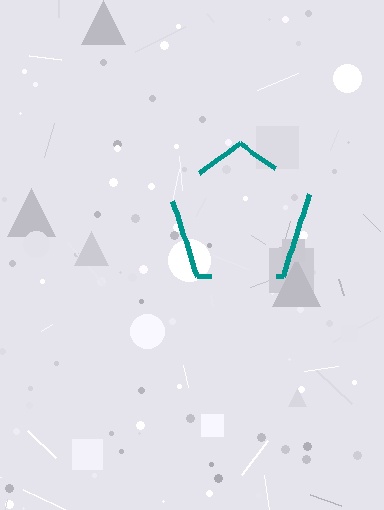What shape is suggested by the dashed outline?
The dashed outline suggests a pentagon.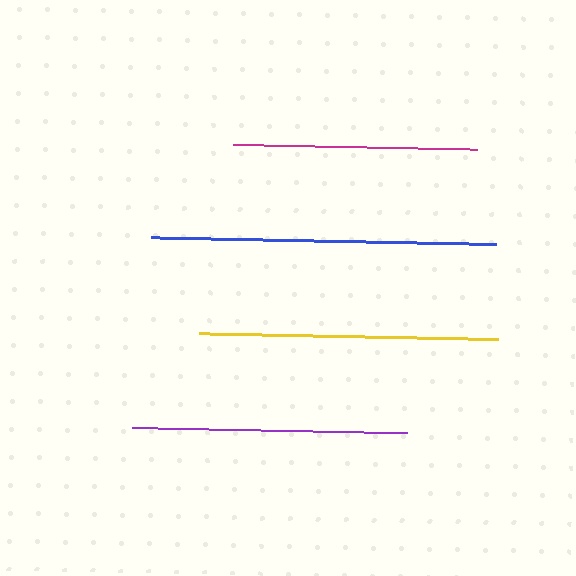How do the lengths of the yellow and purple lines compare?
The yellow and purple lines are approximately the same length.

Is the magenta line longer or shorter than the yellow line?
The yellow line is longer than the magenta line.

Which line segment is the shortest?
The magenta line is the shortest at approximately 244 pixels.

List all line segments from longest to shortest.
From longest to shortest: blue, yellow, purple, magenta.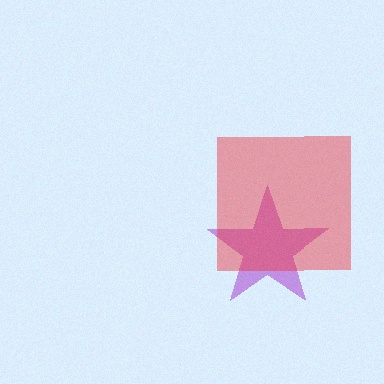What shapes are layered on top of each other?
The layered shapes are: a purple star, a red square.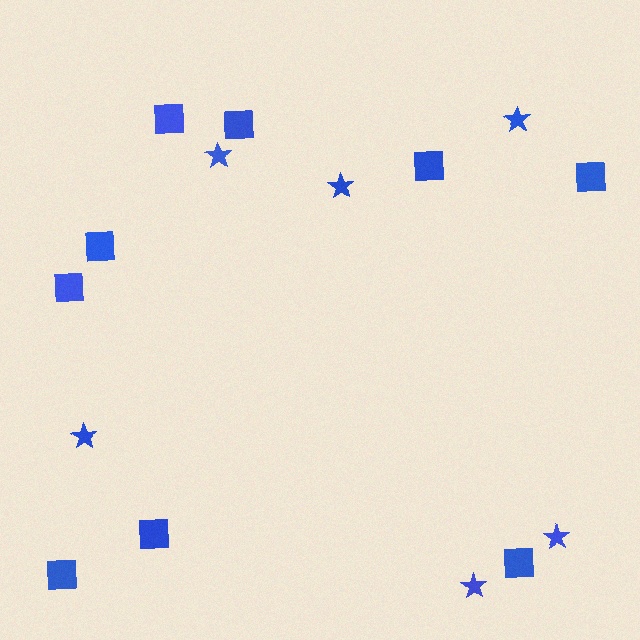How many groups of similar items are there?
There are 2 groups: one group of stars (6) and one group of squares (9).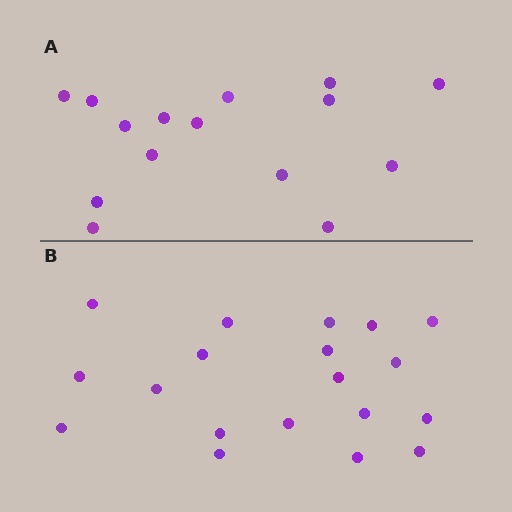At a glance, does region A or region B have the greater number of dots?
Region B (the bottom region) has more dots.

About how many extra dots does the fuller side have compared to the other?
Region B has about 4 more dots than region A.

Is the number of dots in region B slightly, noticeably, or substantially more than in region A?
Region B has noticeably more, but not dramatically so. The ratio is roughly 1.3 to 1.